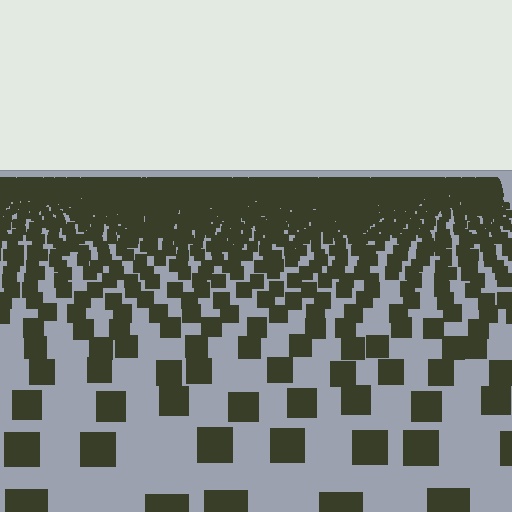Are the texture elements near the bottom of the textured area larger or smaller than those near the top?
Larger. Near the bottom, elements are closer to the viewer and appear at a bigger on-screen size.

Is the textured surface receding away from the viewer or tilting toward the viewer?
The surface is receding away from the viewer. Texture elements get smaller and denser toward the top.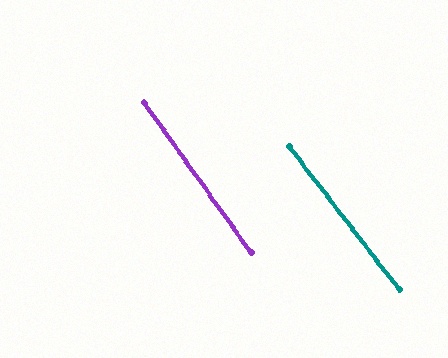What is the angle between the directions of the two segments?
Approximately 2 degrees.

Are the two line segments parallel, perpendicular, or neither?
Parallel — their directions differ by only 2.0°.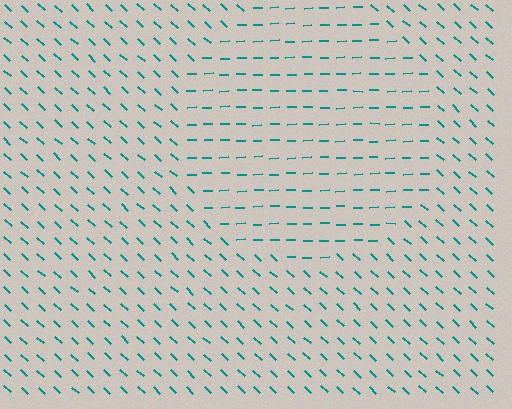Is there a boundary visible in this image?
Yes, there is a texture boundary formed by a change in line orientation.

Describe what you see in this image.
The image is filled with small teal line segments. A circle region in the image has lines oriented differently from the surrounding lines, creating a visible texture boundary.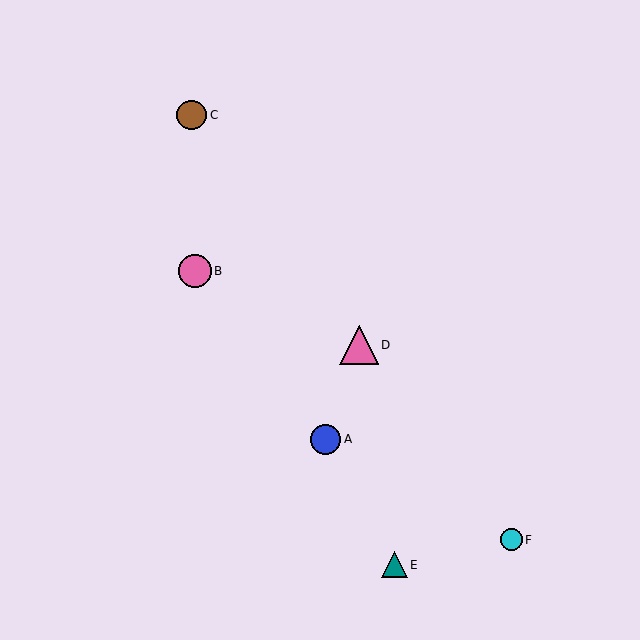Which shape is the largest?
The pink triangle (labeled D) is the largest.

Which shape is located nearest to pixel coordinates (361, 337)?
The pink triangle (labeled D) at (359, 345) is nearest to that location.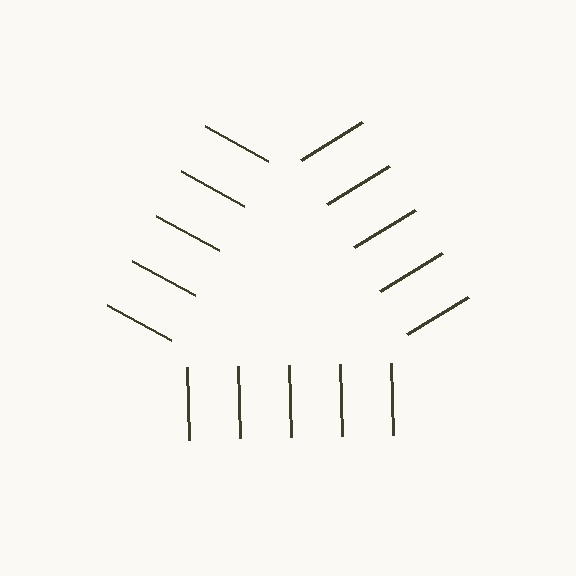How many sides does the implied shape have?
3 sides — the line-ends trace a triangle.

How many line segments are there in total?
15 — 5 along each of the 3 edges.